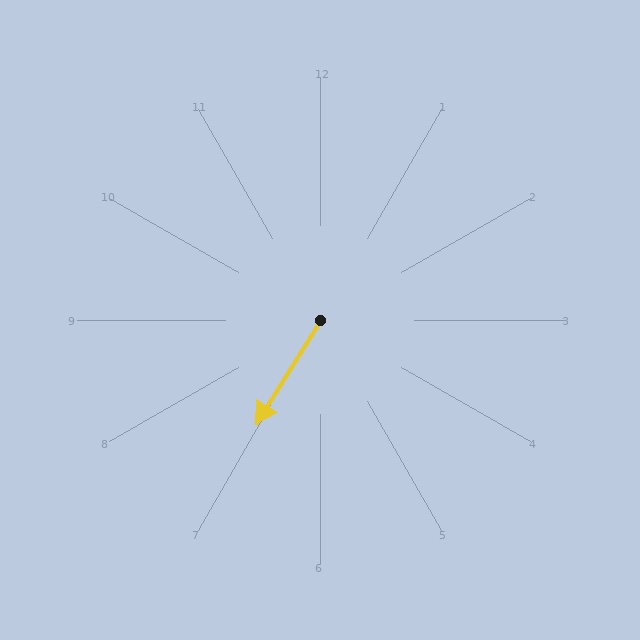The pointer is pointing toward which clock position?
Roughly 7 o'clock.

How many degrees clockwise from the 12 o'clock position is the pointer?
Approximately 212 degrees.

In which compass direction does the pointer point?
Southwest.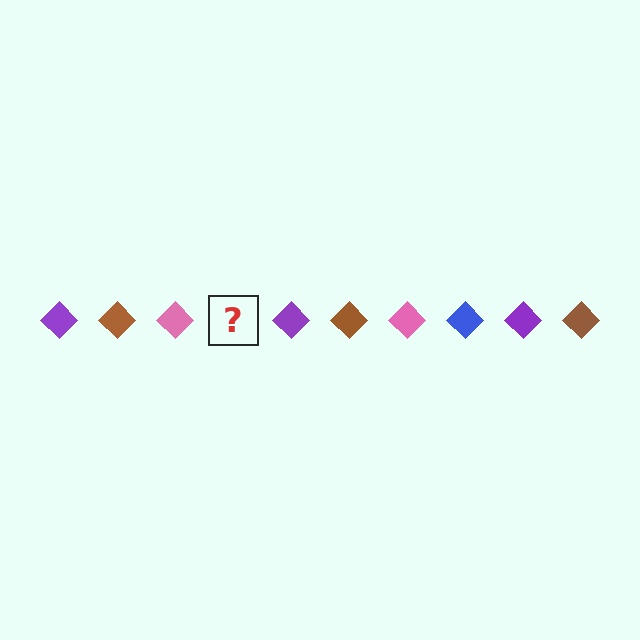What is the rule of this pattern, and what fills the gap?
The rule is that the pattern cycles through purple, brown, pink, blue diamonds. The gap should be filled with a blue diamond.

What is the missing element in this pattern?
The missing element is a blue diamond.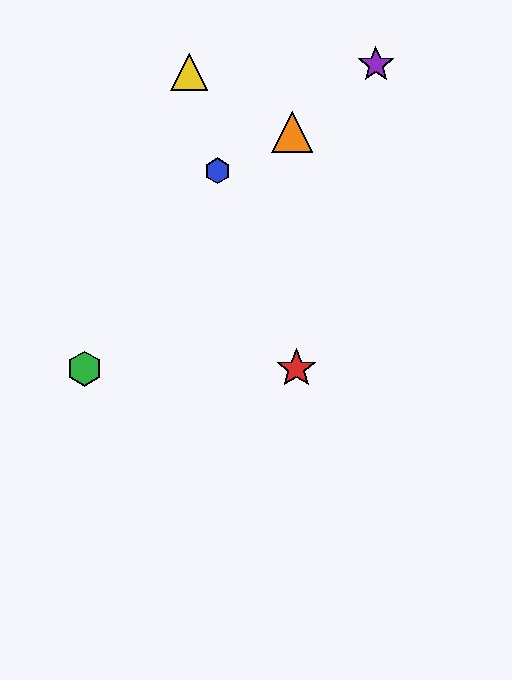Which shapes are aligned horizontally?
The red star, the green hexagon are aligned horizontally.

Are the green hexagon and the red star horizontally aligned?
Yes, both are at y≈369.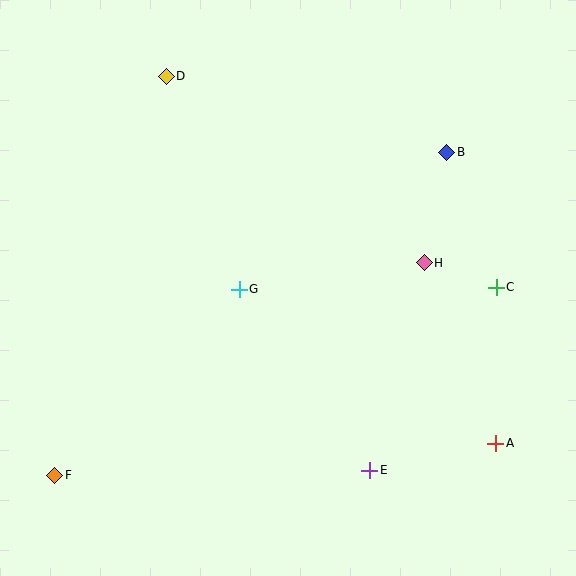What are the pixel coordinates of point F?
Point F is at (55, 475).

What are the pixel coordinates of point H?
Point H is at (424, 263).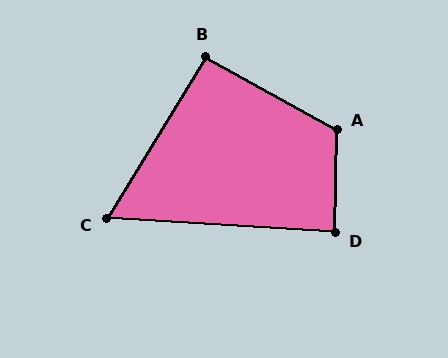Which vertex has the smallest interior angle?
C, at approximately 62 degrees.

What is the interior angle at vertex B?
Approximately 92 degrees (approximately right).